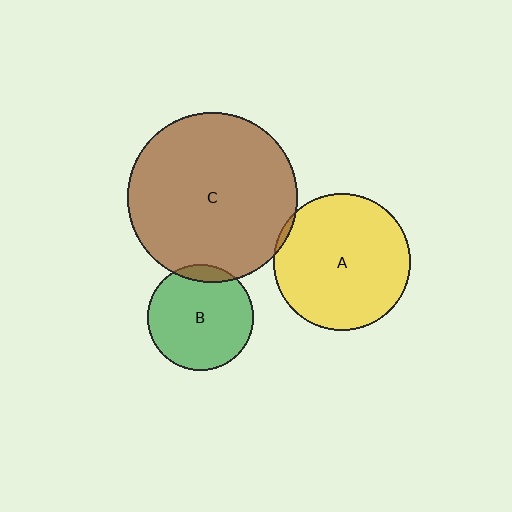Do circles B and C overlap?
Yes.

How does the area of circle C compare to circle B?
Approximately 2.6 times.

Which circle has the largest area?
Circle C (brown).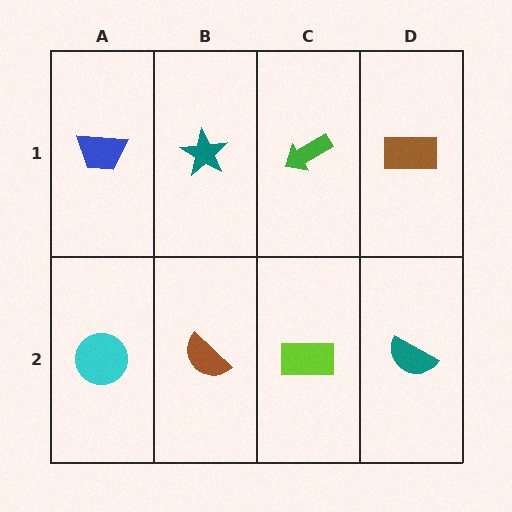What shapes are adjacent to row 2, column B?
A teal star (row 1, column B), a cyan circle (row 2, column A), a lime rectangle (row 2, column C).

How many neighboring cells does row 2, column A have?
2.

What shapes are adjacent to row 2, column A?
A blue trapezoid (row 1, column A), a brown semicircle (row 2, column B).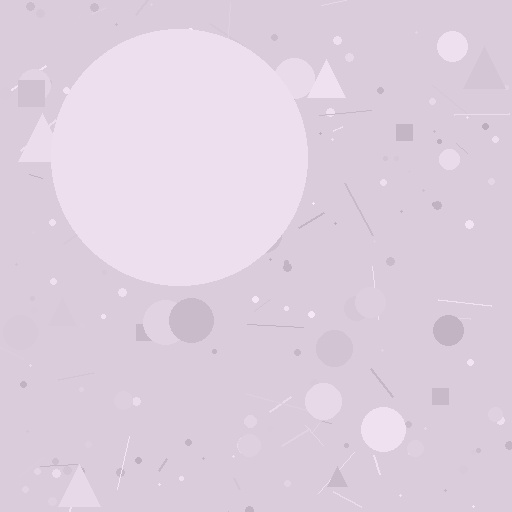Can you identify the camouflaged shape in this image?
The camouflaged shape is a circle.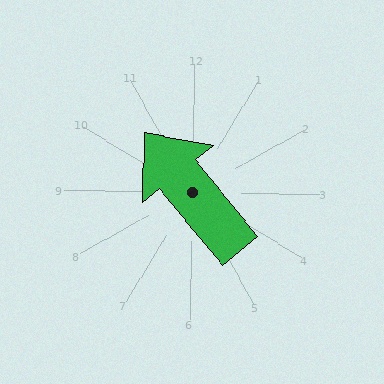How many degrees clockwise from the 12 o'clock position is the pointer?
Approximately 320 degrees.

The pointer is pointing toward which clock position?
Roughly 11 o'clock.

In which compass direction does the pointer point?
Northwest.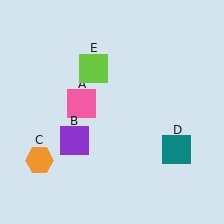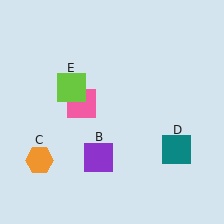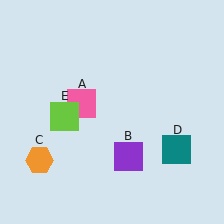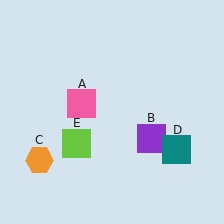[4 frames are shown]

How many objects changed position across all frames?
2 objects changed position: purple square (object B), lime square (object E).